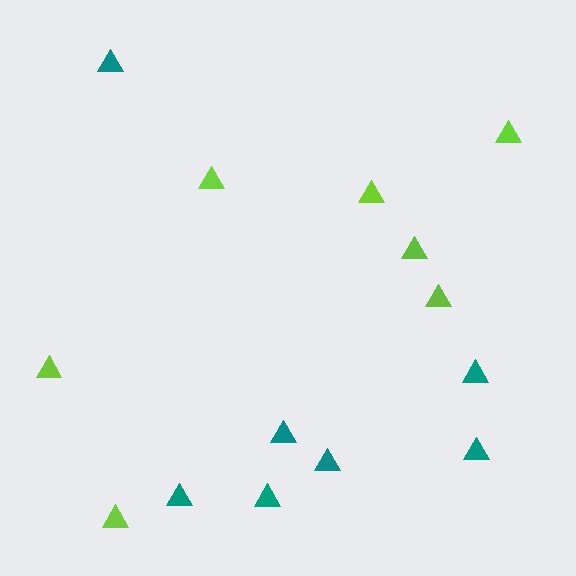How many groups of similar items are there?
There are 2 groups: one group of lime triangles (7) and one group of teal triangles (7).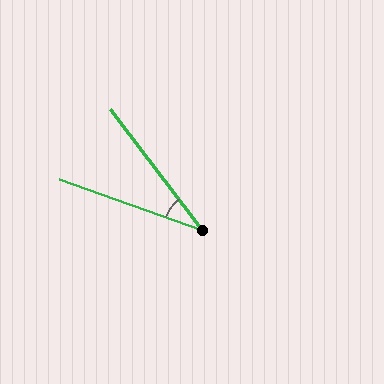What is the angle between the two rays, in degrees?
Approximately 33 degrees.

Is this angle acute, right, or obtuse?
It is acute.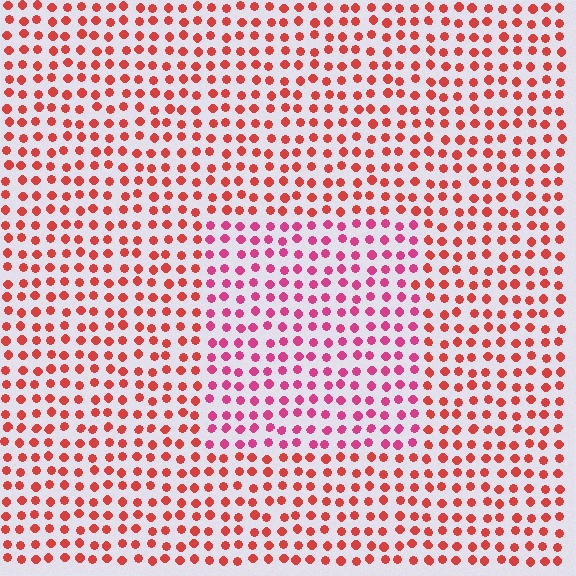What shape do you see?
I see a rectangle.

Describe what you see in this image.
The image is filled with small red elements in a uniform arrangement. A rectangle-shaped region is visible where the elements are tinted to a slightly different hue, forming a subtle color boundary.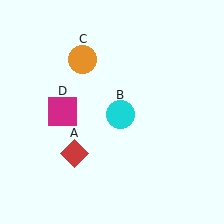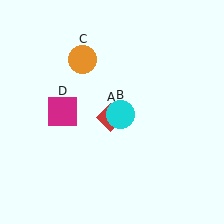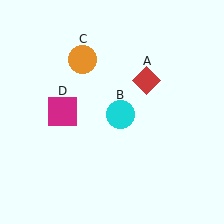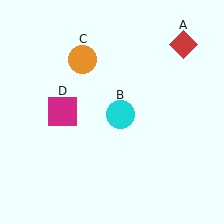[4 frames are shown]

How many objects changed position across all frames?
1 object changed position: red diamond (object A).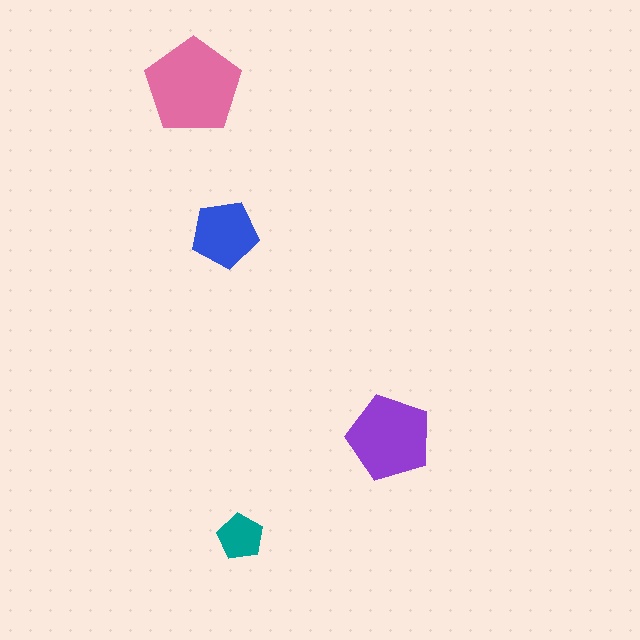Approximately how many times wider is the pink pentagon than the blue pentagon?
About 1.5 times wider.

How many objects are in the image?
There are 4 objects in the image.